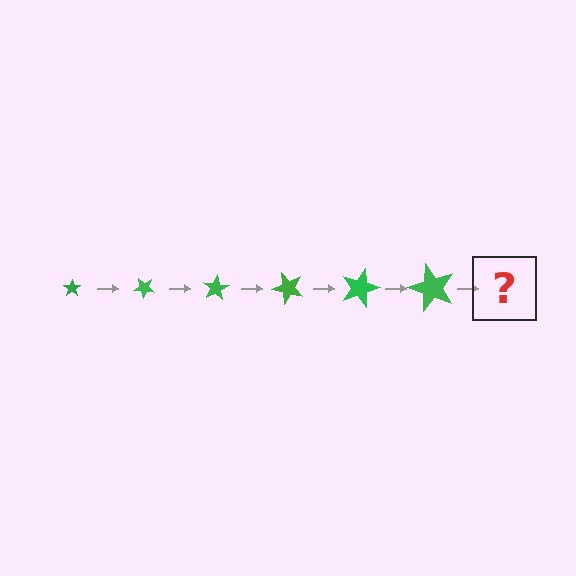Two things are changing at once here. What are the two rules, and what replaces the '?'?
The two rules are that the star grows larger each step and it rotates 40 degrees each step. The '?' should be a star, larger than the previous one and rotated 240 degrees from the start.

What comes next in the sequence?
The next element should be a star, larger than the previous one and rotated 240 degrees from the start.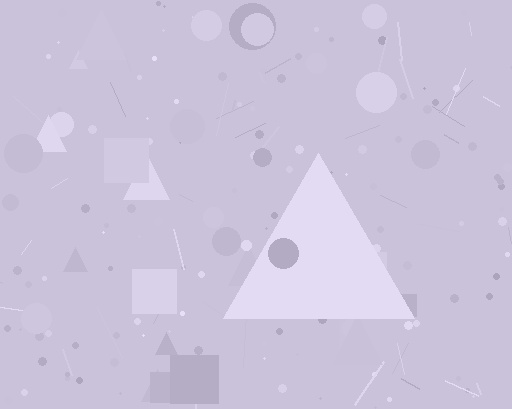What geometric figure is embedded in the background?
A triangle is embedded in the background.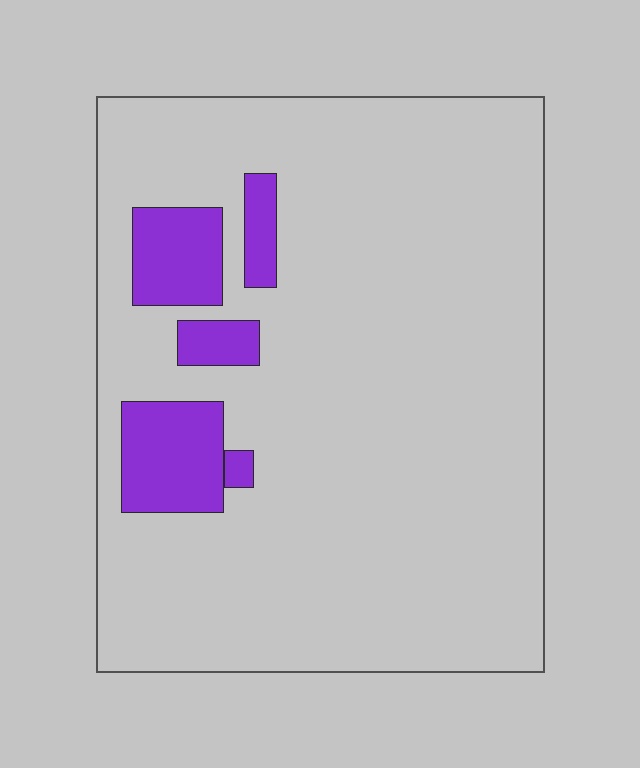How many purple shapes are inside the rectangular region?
5.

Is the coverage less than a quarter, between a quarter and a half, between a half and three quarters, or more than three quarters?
Less than a quarter.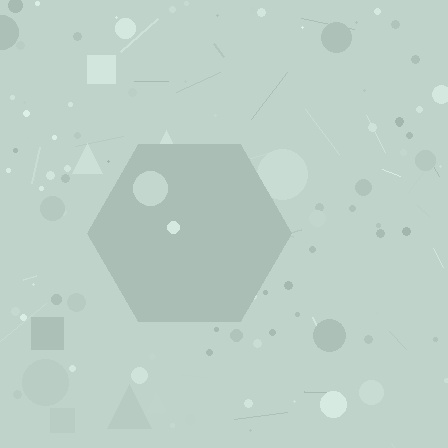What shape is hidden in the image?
A hexagon is hidden in the image.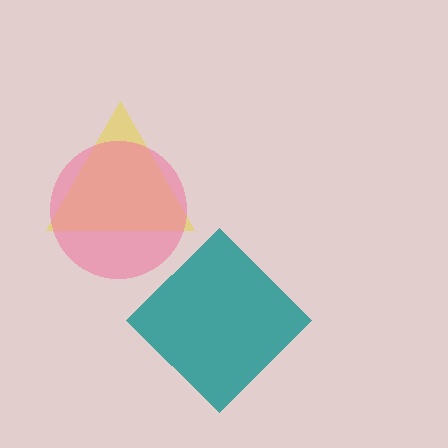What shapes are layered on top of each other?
The layered shapes are: a yellow triangle, a pink circle, a teal diamond.